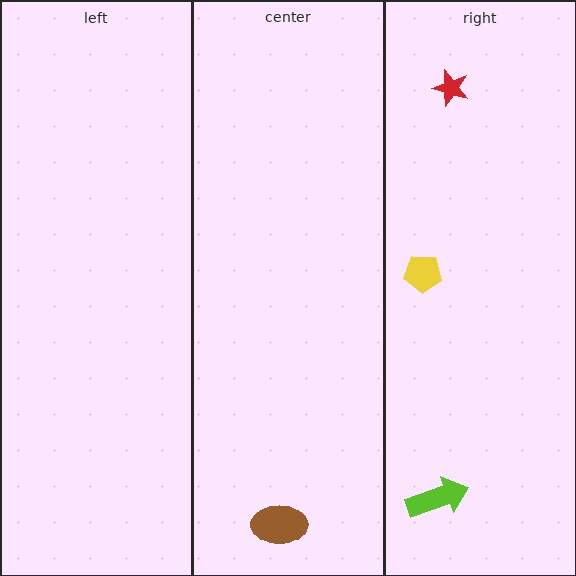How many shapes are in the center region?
1.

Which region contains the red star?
The right region.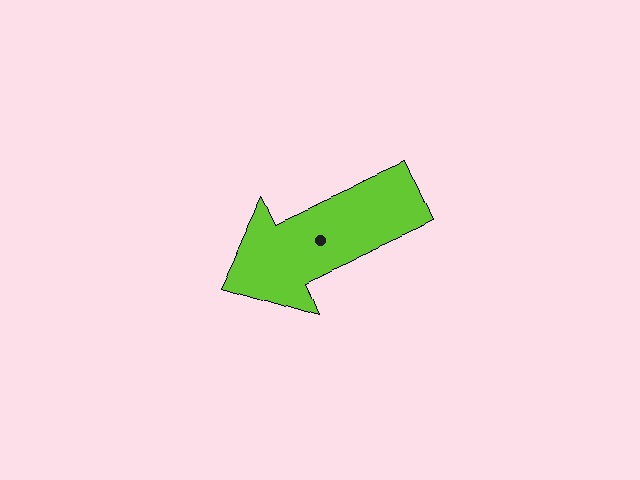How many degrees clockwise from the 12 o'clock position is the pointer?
Approximately 246 degrees.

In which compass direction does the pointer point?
Southwest.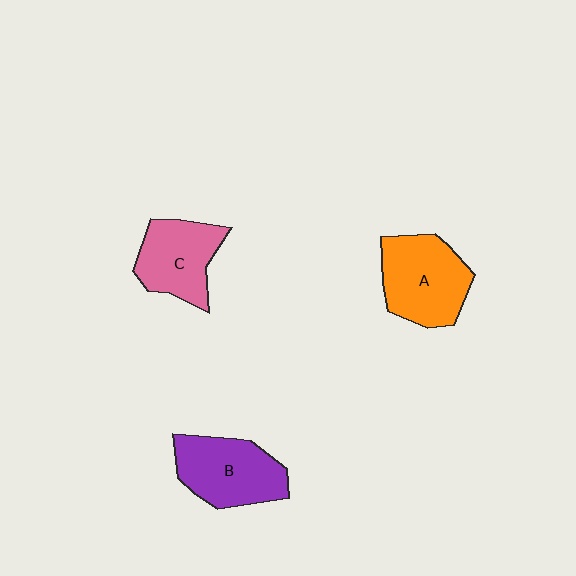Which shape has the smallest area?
Shape C (pink).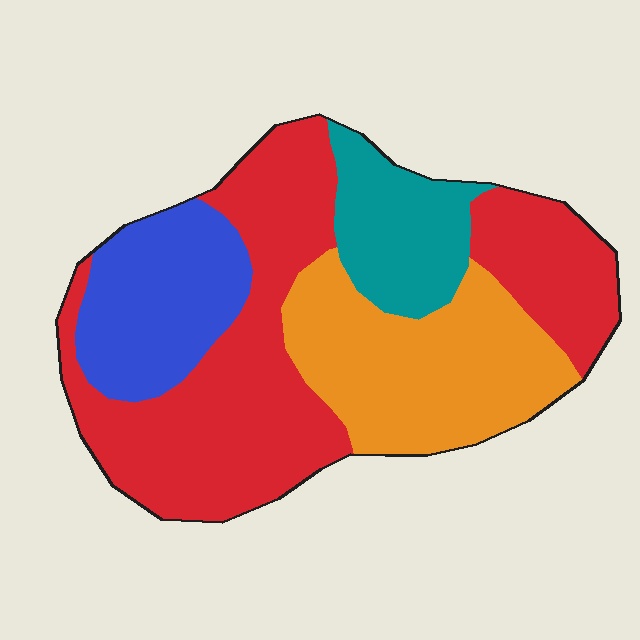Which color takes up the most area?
Red, at roughly 45%.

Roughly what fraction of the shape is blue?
Blue takes up about one sixth (1/6) of the shape.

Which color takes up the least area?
Teal, at roughly 15%.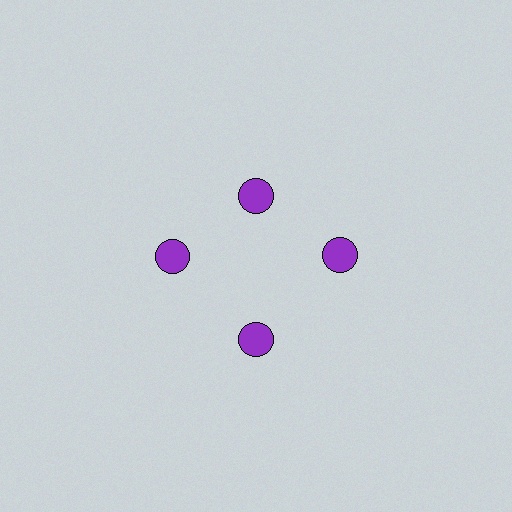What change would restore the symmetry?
The symmetry would be restored by moving it outward, back onto the ring so that all 4 circles sit at equal angles and equal distance from the center.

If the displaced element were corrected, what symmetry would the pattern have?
It would have 4-fold rotational symmetry — the pattern would map onto itself every 90 degrees.